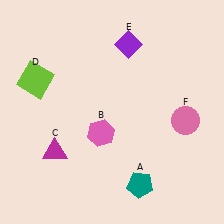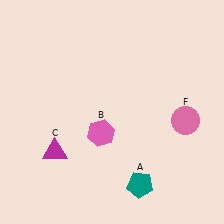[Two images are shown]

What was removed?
The purple diamond (E), the lime square (D) were removed in Image 2.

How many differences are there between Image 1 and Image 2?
There are 2 differences between the two images.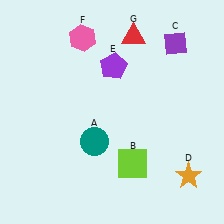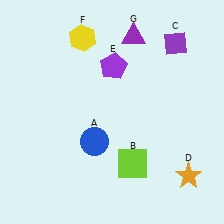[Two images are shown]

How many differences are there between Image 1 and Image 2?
There are 3 differences between the two images.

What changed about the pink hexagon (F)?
In Image 1, F is pink. In Image 2, it changed to yellow.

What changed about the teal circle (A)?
In Image 1, A is teal. In Image 2, it changed to blue.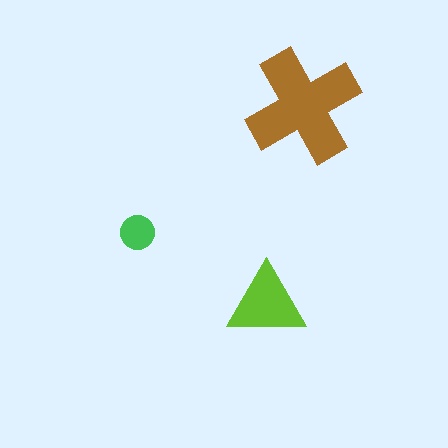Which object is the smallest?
The green circle.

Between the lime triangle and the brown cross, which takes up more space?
The brown cross.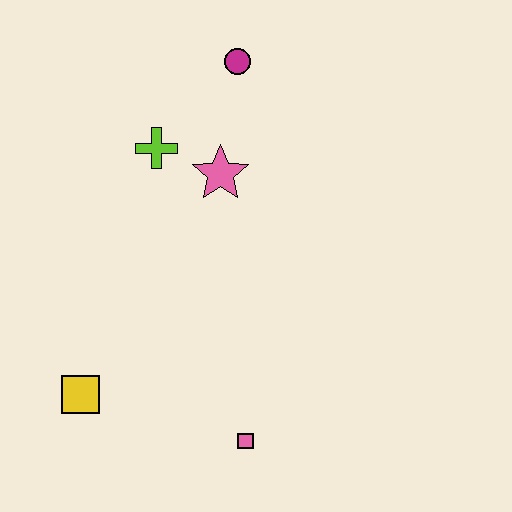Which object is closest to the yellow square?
The pink square is closest to the yellow square.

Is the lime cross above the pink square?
Yes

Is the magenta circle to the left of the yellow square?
No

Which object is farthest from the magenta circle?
The pink square is farthest from the magenta circle.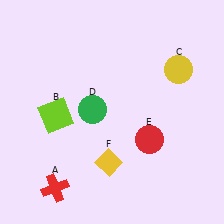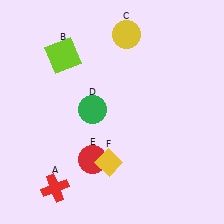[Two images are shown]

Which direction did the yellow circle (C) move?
The yellow circle (C) moved left.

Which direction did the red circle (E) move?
The red circle (E) moved left.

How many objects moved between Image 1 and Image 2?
3 objects moved between the two images.